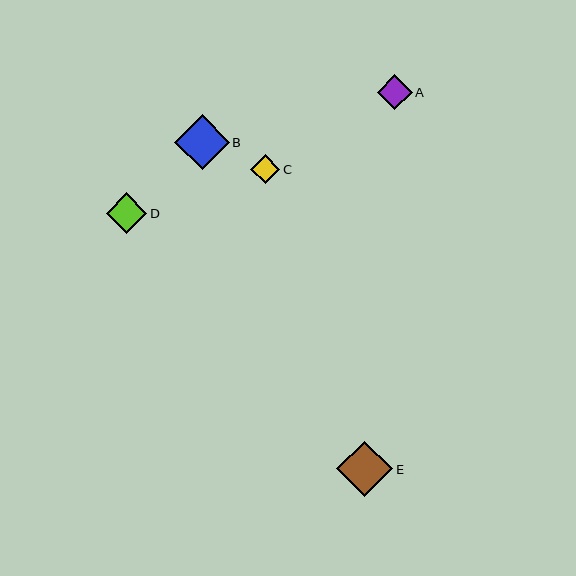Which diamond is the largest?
Diamond E is the largest with a size of approximately 56 pixels.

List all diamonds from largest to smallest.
From largest to smallest: E, B, D, A, C.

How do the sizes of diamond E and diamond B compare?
Diamond E and diamond B are approximately the same size.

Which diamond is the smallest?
Diamond C is the smallest with a size of approximately 29 pixels.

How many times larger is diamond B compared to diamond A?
Diamond B is approximately 1.6 times the size of diamond A.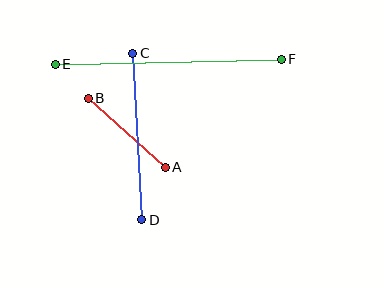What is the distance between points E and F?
The distance is approximately 226 pixels.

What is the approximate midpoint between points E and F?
The midpoint is at approximately (168, 62) pixels.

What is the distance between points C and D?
The distance is approximately 166 pixels.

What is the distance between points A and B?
The distance is approximately 103 pixels.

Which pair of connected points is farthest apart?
Points E and F are farthest apart.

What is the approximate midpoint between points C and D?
The midpoint is at approximately (137, 136) pixels.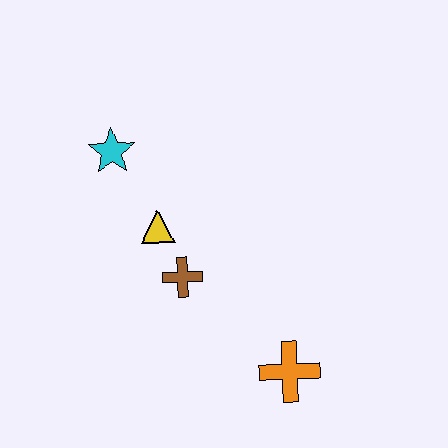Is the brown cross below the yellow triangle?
Yes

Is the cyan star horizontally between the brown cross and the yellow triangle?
No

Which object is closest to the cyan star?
The yellow triangle is closest to the cyan star.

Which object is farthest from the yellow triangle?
The orange cross is farthest from the yellow triangle.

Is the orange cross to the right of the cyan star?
Yes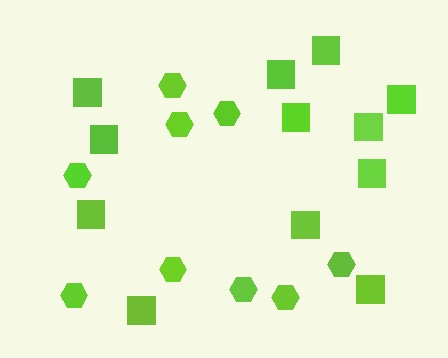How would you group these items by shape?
There are 2 groups: one group of hexagons (9) and one group of squares (12).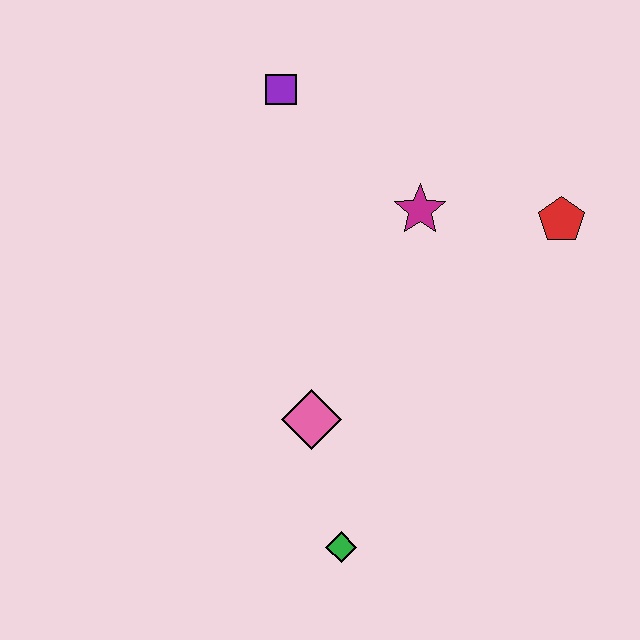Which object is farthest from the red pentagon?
The green diamond is farthest from the red pentagon.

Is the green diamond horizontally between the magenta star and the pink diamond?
Yes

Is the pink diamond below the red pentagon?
Yes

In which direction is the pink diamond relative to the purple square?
The pink diamond is below the purple square.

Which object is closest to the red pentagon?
The magenta star is closest to the red pentagon.